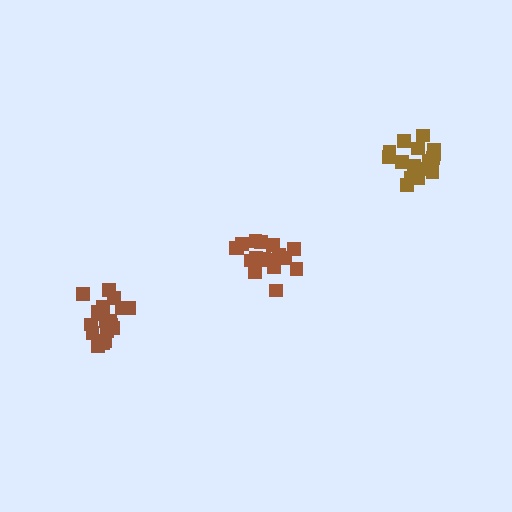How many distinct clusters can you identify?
There are 3 distinct clusters.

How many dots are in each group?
Group 1: 17 dots, Group 2: 18 dots, Group 3: 16 dots (51 total).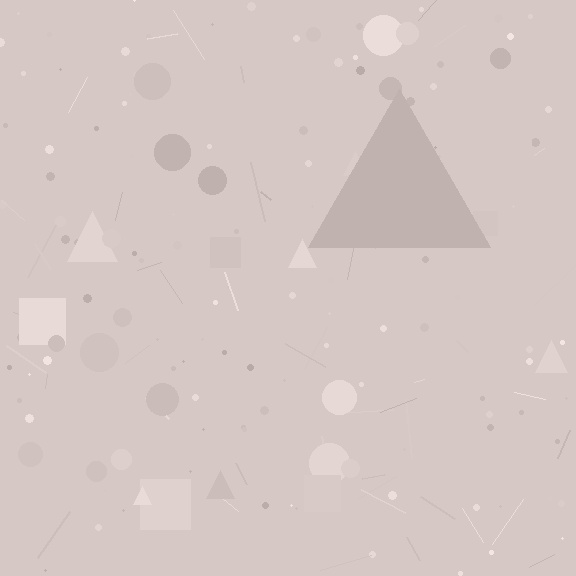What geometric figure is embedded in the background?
A triangle is embedded in the background.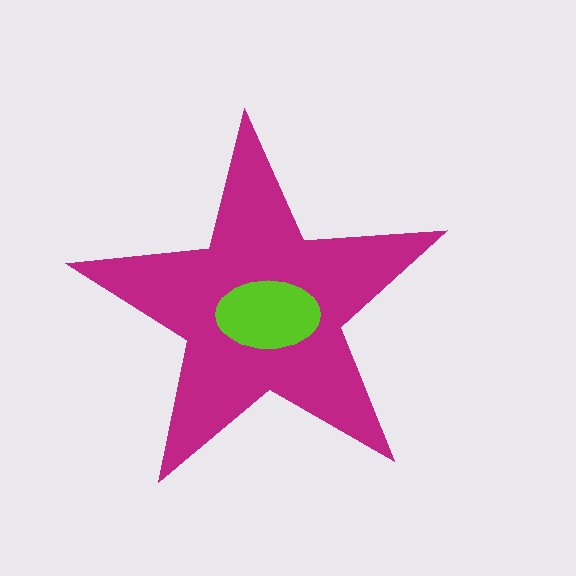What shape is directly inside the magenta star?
The lime ellipse.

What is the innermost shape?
The lime ellipse.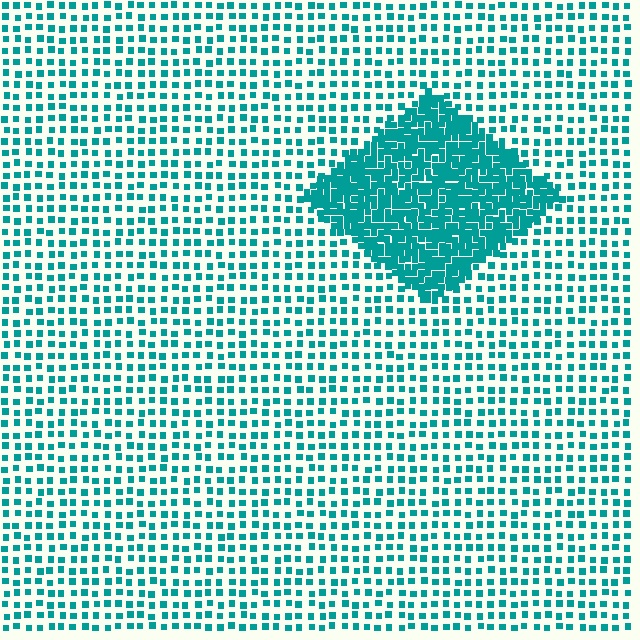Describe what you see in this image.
The image contains small teal elements arranged at two different densities. A diamond-shaped region is visible where the elements are more densely packed than the surrounding area.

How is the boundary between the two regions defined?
The boundary is defined by a change in element density (approximately 2.8x ratio). All elements are the same color, size, and shape.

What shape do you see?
I see a diamond.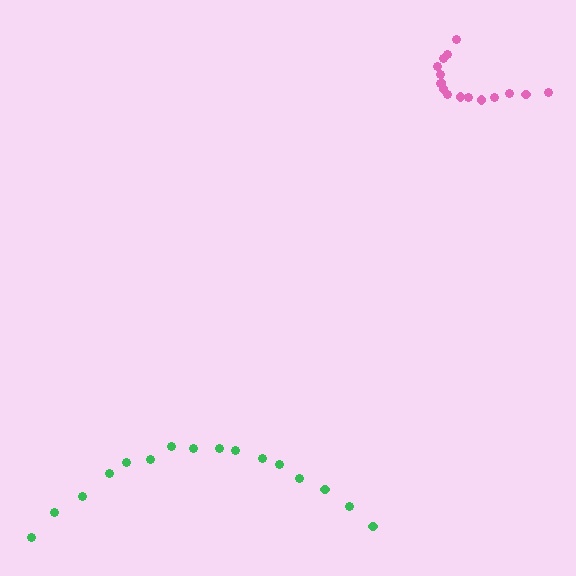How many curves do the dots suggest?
There are 2 distinct paths.